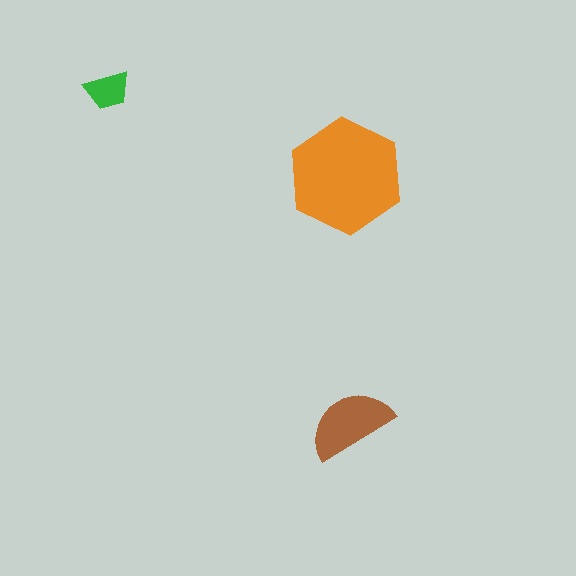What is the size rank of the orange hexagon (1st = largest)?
1st.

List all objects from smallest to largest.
The green trapezoid, the brown semicircle, the orange hexagon.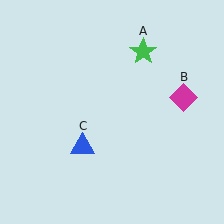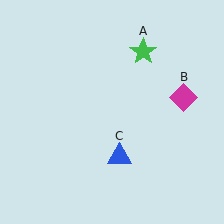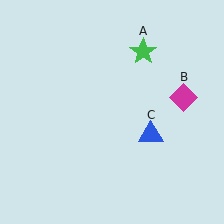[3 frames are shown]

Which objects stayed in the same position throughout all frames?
Green star (object A) and magenta diamond (object B) remained stationary.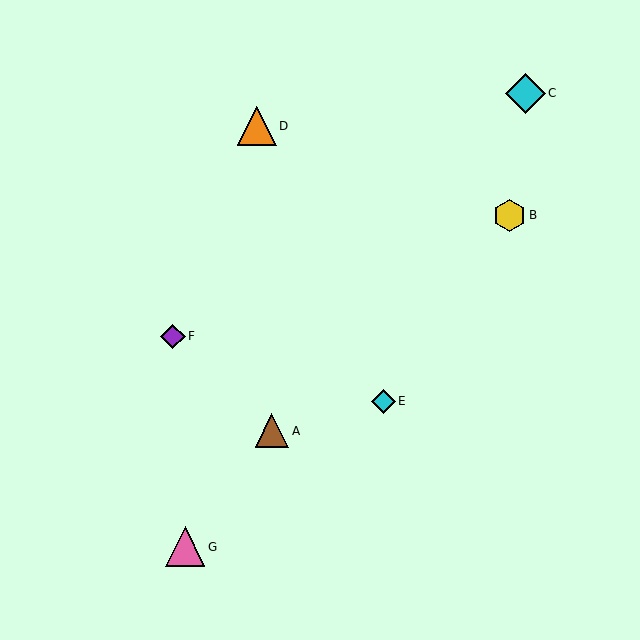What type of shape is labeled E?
Shape E is a cyan diamond.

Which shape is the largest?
The pink triangle (labeled G) is the largest.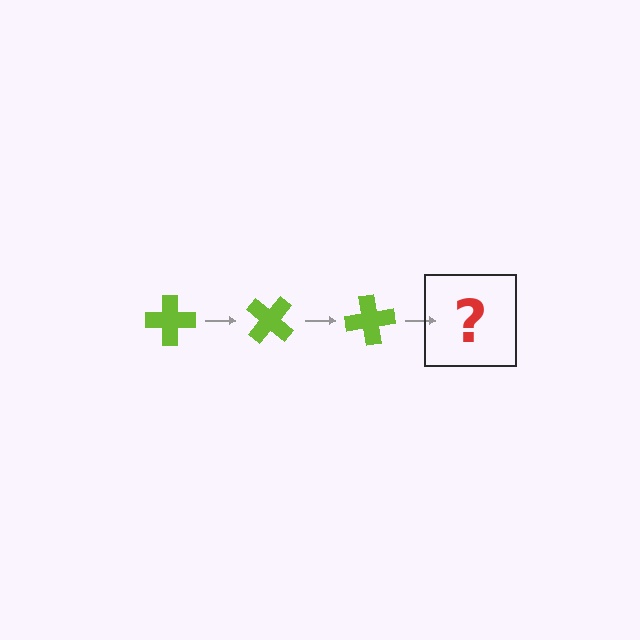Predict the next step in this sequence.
The next step is a lime cross rotated 120 degrees.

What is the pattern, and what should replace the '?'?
The pattern is that the cross rotates 40 degrees each step. The '?' should be a lime cross rotated 120 degrees.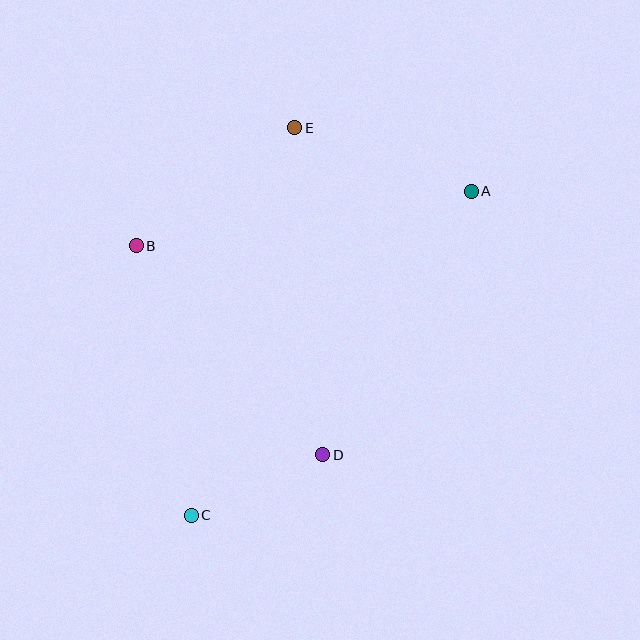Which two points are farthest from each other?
Points A and C are farthest from each other.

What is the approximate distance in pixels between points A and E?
The distance between A and E is approximately 187 pixels.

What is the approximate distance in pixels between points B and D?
The distance between B and D is approximately 280 pixels.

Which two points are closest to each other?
Points C and D are closest to each other.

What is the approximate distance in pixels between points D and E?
The distance between D and E is approximately 328 pixels.